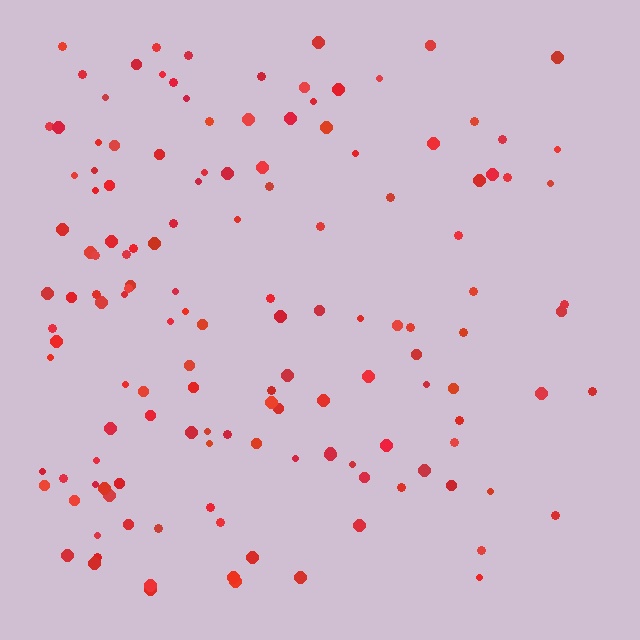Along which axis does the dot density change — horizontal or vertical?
Horizontal.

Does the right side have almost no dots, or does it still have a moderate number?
Still a moderate number, just noticeably fewer than the left.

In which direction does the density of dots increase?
From right to left, with the left side densest.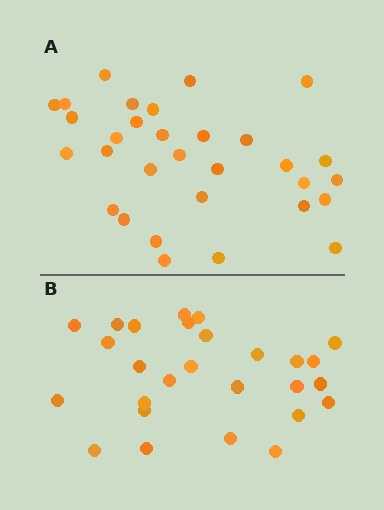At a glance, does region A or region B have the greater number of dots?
Region A (the top region) has more dots.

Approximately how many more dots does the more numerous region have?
Region A has about 4 more dots than region B.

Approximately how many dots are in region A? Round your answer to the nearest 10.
About 30 dots. (The exact count is 31, which rounds to 30.)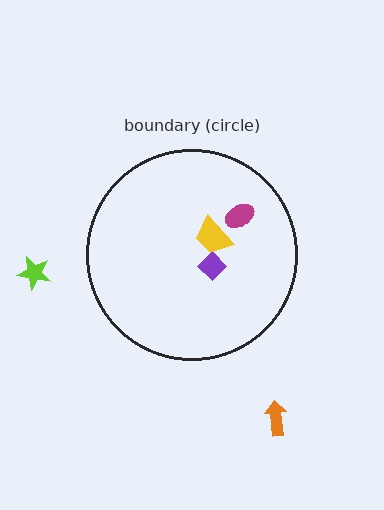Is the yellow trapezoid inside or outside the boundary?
Inside.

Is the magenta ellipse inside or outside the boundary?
Inside.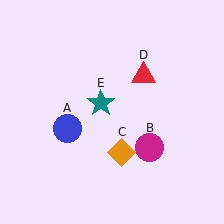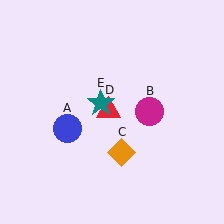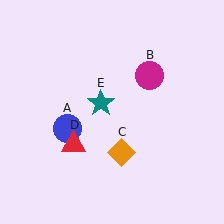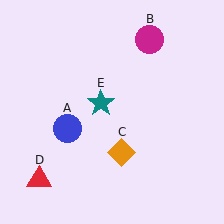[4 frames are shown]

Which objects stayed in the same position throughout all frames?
Blue circle (object A) and orange diamond (object C) and teal star (object E) remained stationary.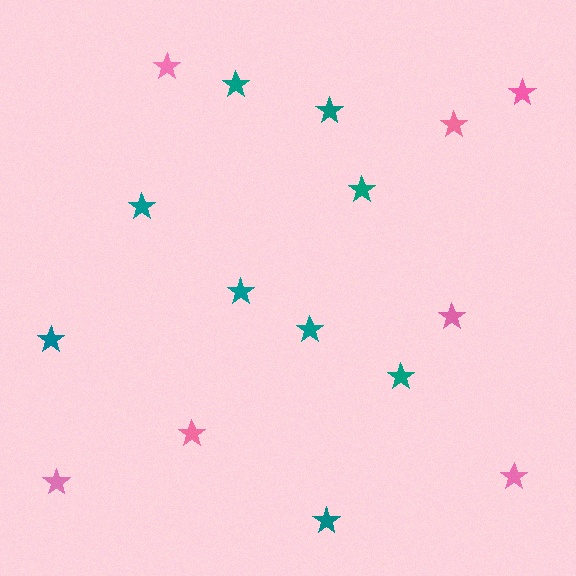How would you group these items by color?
There are 2 groups: one group of teal stars (9) and one group of pink stars (7).